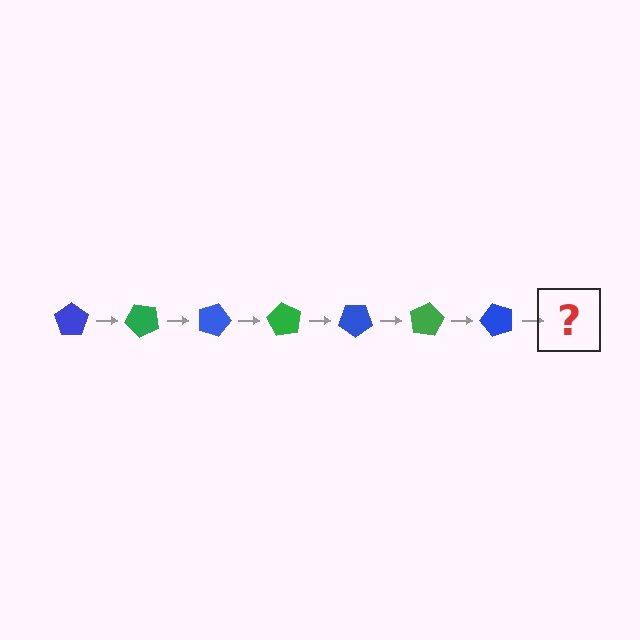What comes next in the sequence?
The next element should be a green pentagon, rotated 315 degrees from the start.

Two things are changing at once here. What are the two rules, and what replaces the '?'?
The two rules are that it rotates 45 degrees each step and the color cycles through blue and green. The '?' should be a green pentagon, rotated 315 degrees from the start.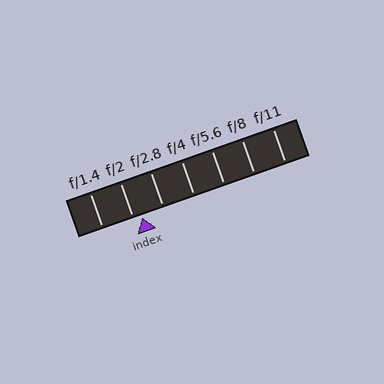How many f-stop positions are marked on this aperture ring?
There are 7 f-stop positions marked.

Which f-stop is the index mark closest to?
The index mark is closest to f/2.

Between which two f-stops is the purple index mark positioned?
The index mark is between f/2 and f/2.8.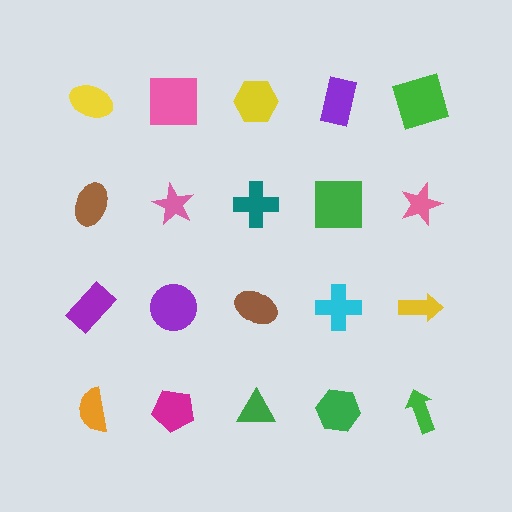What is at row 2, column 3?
A teal cross.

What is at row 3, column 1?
A purple rectangle.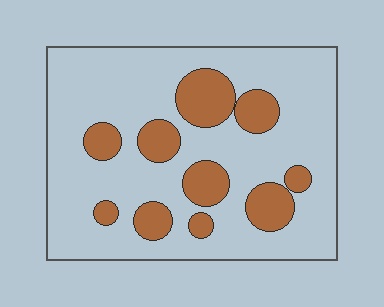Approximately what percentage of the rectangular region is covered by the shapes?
Approximately 20%.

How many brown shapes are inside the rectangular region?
10.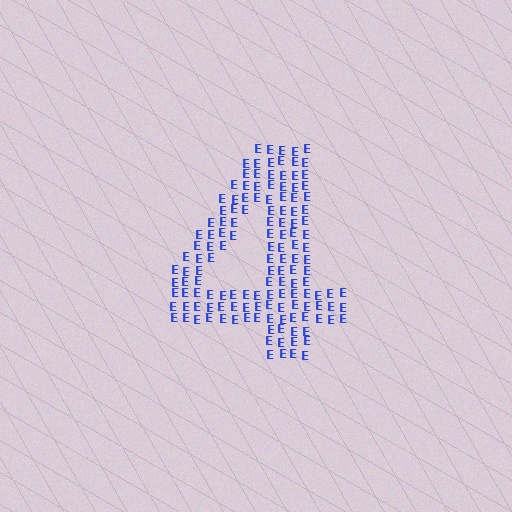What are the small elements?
The small elements are letter E's.